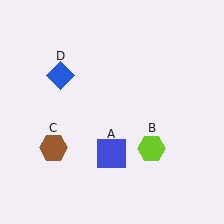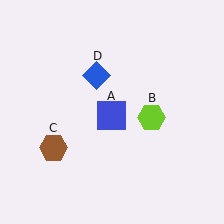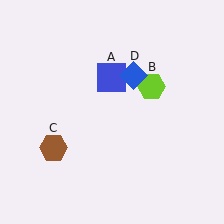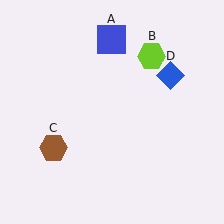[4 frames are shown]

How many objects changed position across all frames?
3 objects changed position: blue square (object A), lime hexagon (object B), blue diamond (object D).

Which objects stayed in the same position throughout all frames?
Brown hexagon (object C) remained stationary.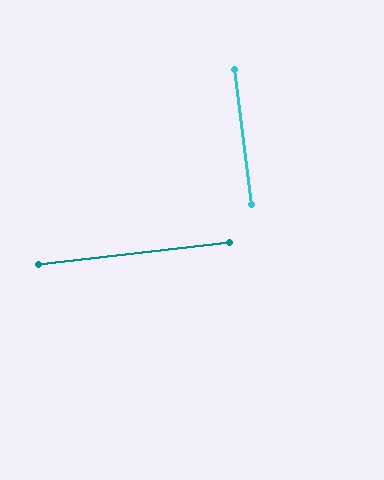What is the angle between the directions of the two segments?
Approximately 89 degrees.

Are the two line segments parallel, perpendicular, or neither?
Perpendicular — they meet at approximately 89°.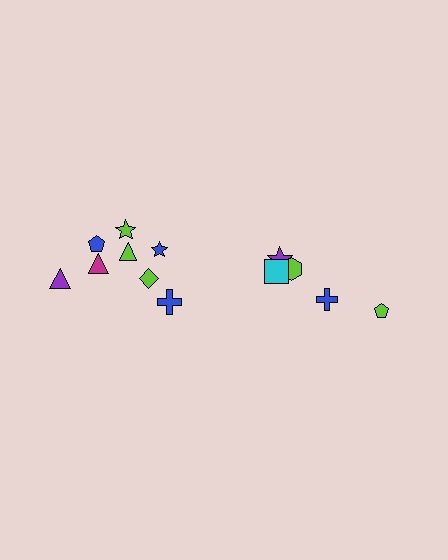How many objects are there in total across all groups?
There are 13 objects.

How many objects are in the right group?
There are 5 objects.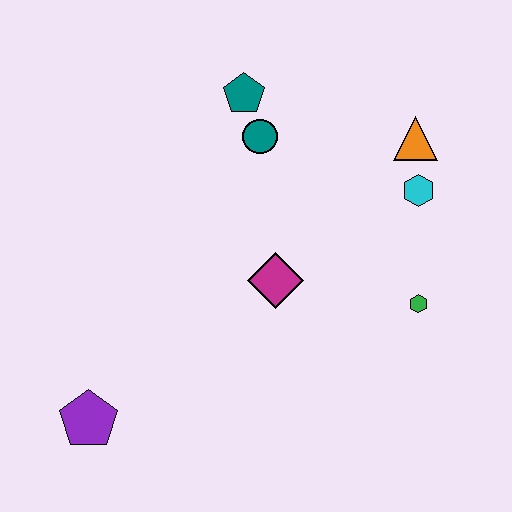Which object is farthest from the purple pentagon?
The orange triangle is farthest from the purple pentagon.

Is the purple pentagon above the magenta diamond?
No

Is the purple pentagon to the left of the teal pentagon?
Yes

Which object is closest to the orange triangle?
The cyan hexagon is closest to the orange triangle.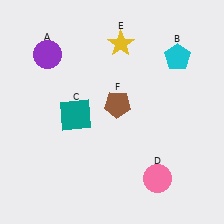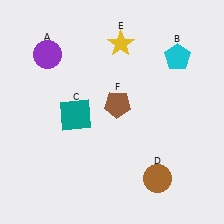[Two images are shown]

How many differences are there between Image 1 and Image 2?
There is 1 difference between the two images.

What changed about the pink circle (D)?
In Image 1, D is pink. In Image 2, it changed to brown.